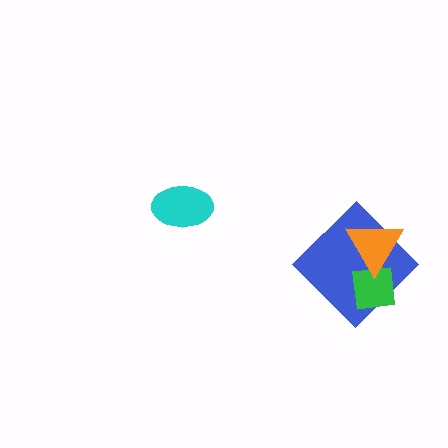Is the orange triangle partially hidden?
No, no other shape covers it.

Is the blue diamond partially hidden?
Yes, it is partially covered by another shape.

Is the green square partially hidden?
Yes, it is partially covered by another shape.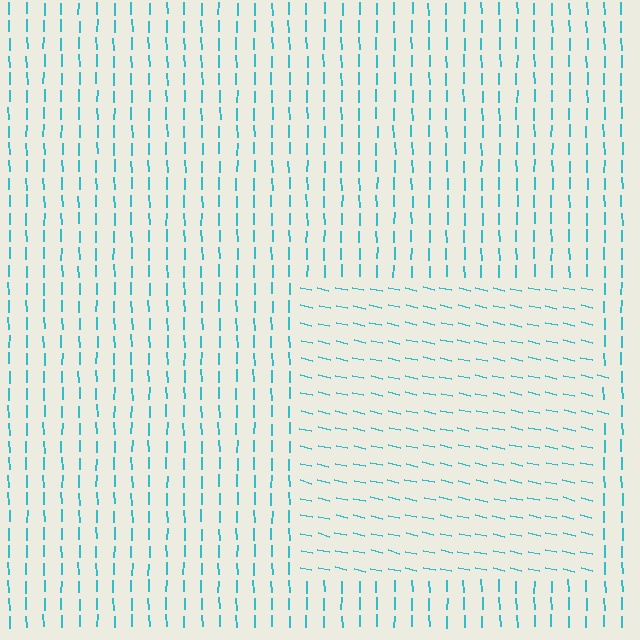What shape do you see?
I see a rectangle.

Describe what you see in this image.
The image is filled with small cyan line segments. A rectangle region in the image has lines oriented differently from the surrounding lines, creating a visible texture boundary.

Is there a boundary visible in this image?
Yes, there is a texture boundary formed by a change in line orientation.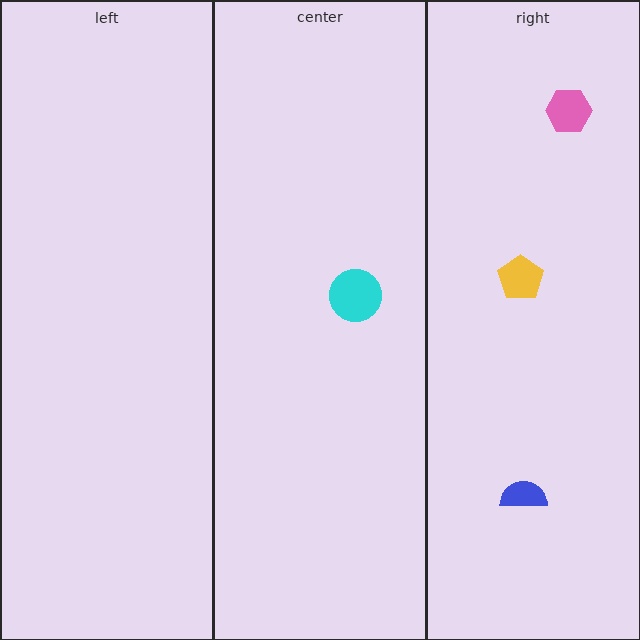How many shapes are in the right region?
3.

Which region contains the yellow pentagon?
The right region.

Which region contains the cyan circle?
The center region.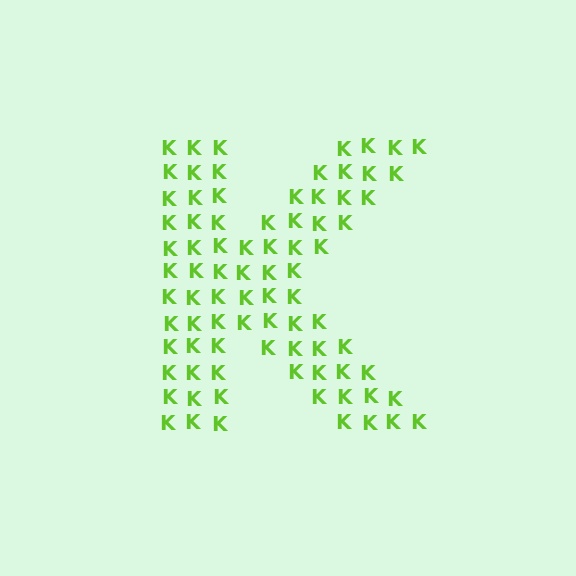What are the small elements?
The small elements are letter K's.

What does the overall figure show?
The overall figure shows the letter K.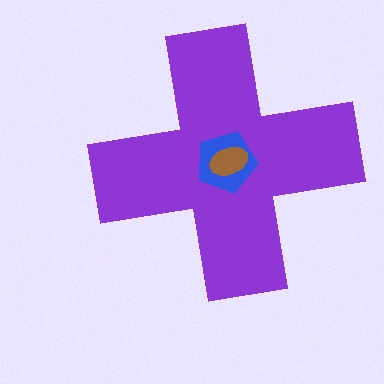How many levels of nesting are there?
3.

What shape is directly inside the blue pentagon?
The brown ellipse.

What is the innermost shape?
The brown ellipse.